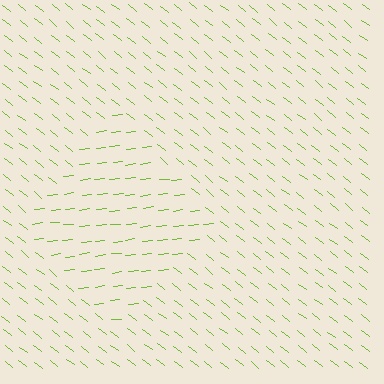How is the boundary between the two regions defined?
The boundary is defined purely by a change in line orientation (approximately 45 degrees difference). All lines are the same color and thickness.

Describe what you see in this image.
The image is filled with small lime line segments. A diamond region in the image has lines oriented differently from the surrounding lines, creating a visible texture boundary.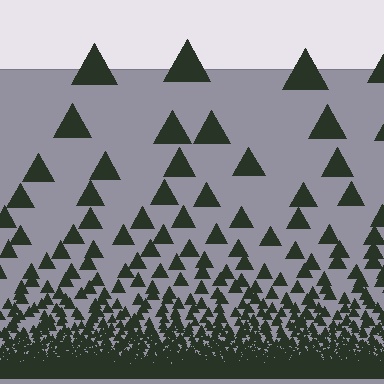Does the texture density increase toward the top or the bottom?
Density increases toward the bottom.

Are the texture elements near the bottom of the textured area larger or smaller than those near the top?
Smaller. The gradient is inverted — elements near the bottom are smaller and denser.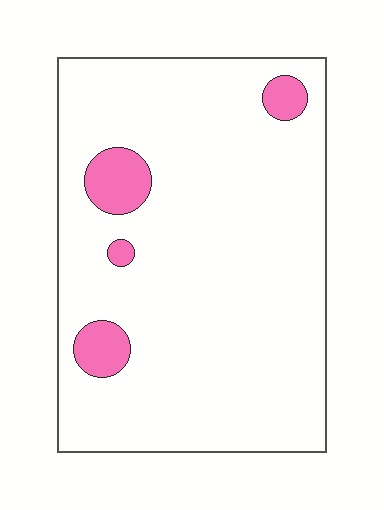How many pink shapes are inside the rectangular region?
4.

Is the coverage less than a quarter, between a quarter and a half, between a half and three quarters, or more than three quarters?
Less than a quarter.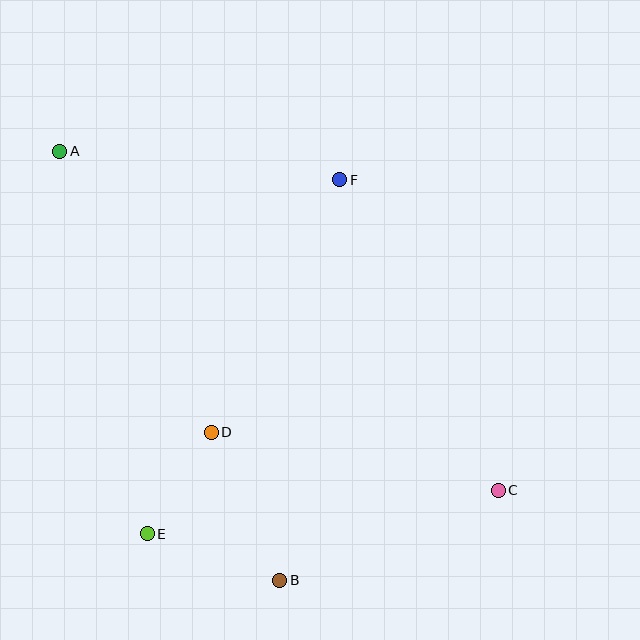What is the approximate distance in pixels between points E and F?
The distance between E and F is approximately 403 pixels.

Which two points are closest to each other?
Points D and E are closest to each other.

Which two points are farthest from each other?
Points A and C are farthest from each other.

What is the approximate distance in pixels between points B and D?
The distance between B and D is approximately 163 pixels.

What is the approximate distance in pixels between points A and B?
The distance between A and B is approximately 482 pixels.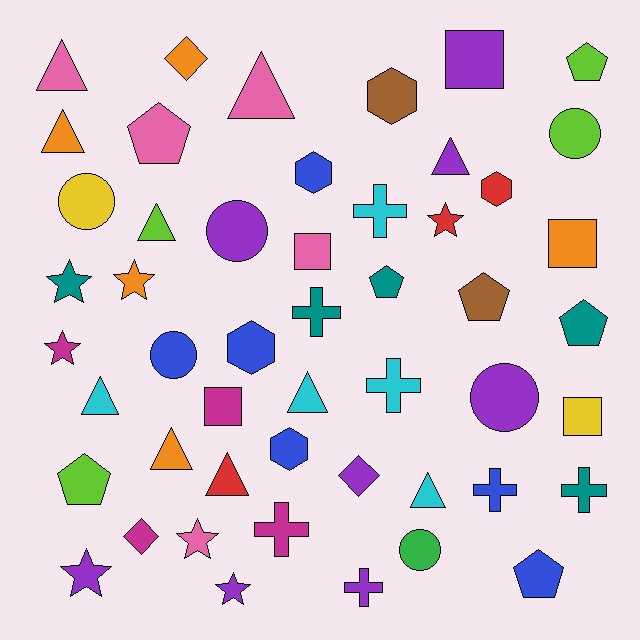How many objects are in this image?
There are 50 objects.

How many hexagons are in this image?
There are 5 hexagons.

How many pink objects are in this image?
There are 5 pink objects.